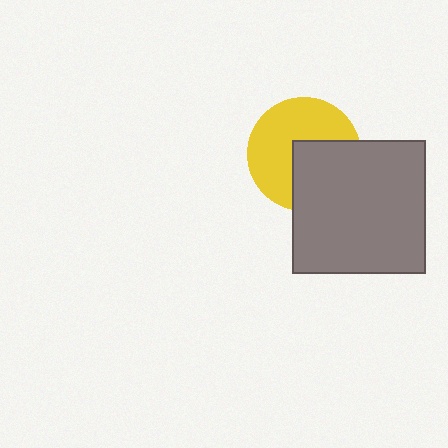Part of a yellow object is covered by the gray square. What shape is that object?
It is a circle.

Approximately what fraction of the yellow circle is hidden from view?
Roughly 42% of the yellow circle is hidden behind the gray square.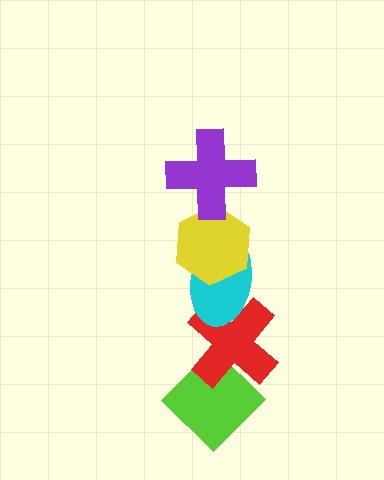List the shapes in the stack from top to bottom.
From top to bottom: the purple cross, the yellow hexagon, the cyan ellipse, the red cross, the lime diamond.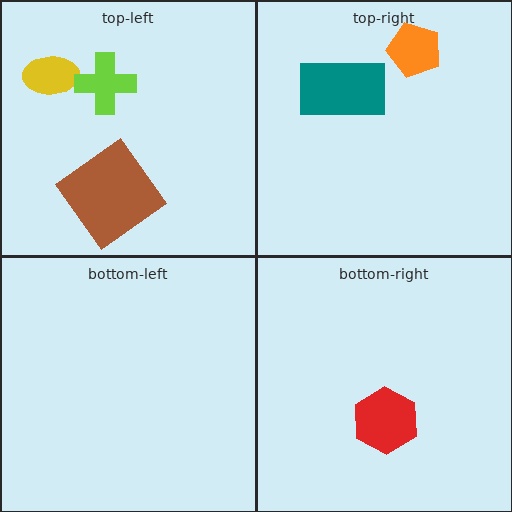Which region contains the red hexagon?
The bottom-right region.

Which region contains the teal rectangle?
The top-right region.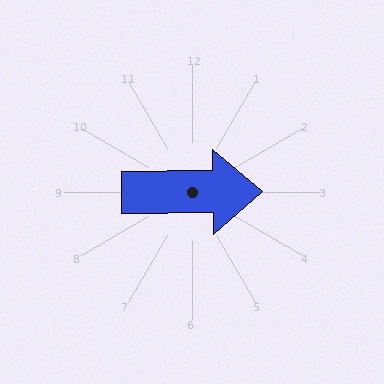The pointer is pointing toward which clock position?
Roughly 3 o'clock.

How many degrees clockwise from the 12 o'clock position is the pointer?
Approximately 89 degrees.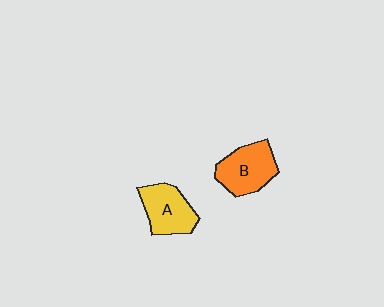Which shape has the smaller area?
Shape A (yellow).